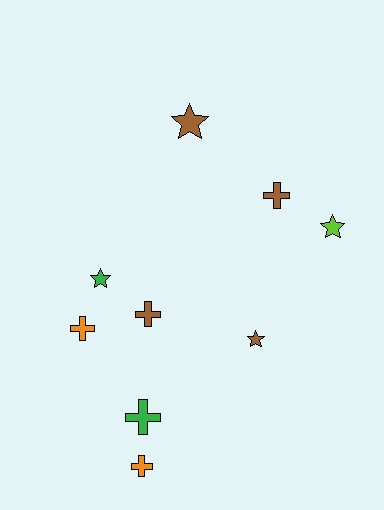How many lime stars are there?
There is 1 lime star.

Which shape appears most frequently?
Cross, with 5 objects.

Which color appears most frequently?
Brown, with 4 objects.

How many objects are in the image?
There are 9 objects.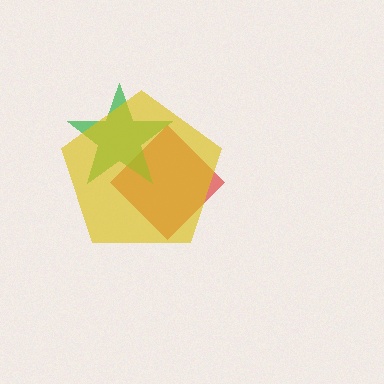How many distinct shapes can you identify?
There are 3 distinct shapes: a red diamond, a green star, a yellow pentagon.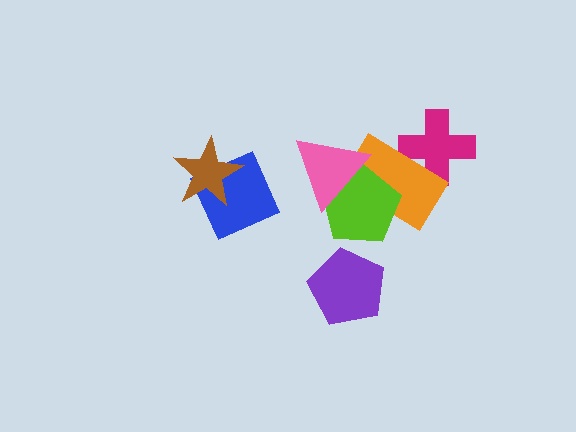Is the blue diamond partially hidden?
Yes, it is partially covered by another shape.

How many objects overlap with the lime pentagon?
2 objects overlap with the lime pentagon.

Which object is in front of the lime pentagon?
The pink triangle is in front of the lime pentagon.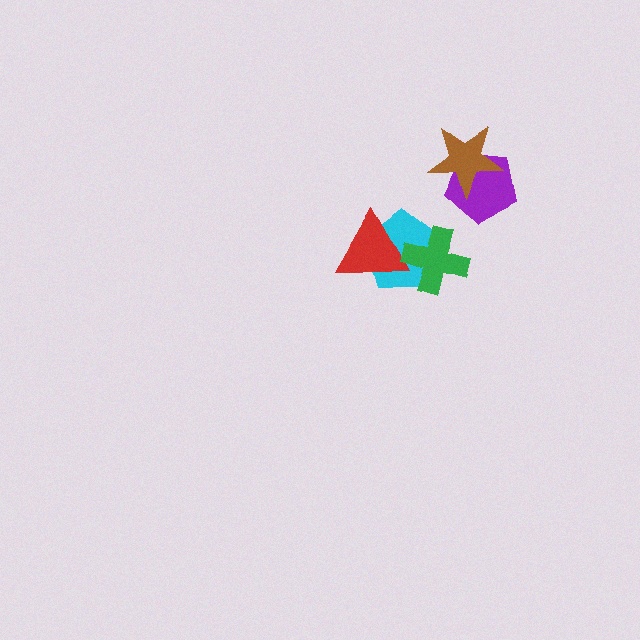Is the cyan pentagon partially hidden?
Yes, it is partially covered by another shape.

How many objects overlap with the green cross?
2 objects overlap with the green cross.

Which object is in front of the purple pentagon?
The brown star is in front of the purple pentagon.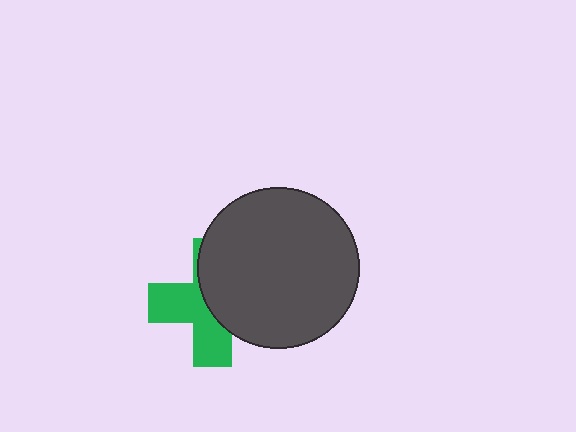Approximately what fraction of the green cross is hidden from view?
Roughly 51% of the green cross is hidden behind the dark gray circle.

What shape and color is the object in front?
The object in front is a dark gray circle.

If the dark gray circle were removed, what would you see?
You would see the complete green cross.